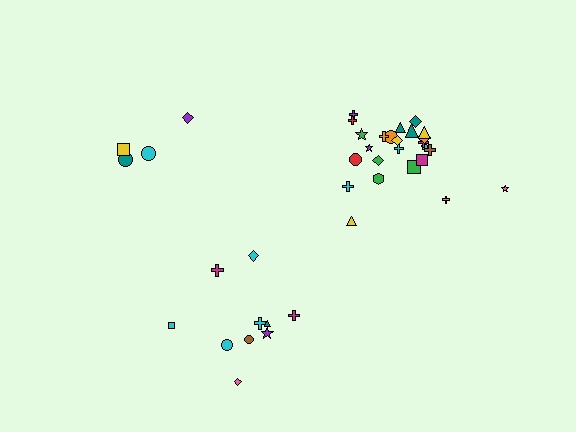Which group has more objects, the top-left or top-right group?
The top-right group.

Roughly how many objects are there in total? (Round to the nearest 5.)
Roughly 40 objects in total.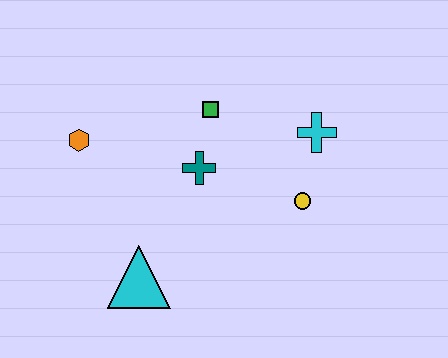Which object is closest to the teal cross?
The green square is closest to the teal cross.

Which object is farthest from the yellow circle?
The orange hexagon is farthest from the yellow circle.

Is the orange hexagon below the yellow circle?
No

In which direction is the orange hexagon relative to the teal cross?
The orange hexagon is to the left of the teal cross.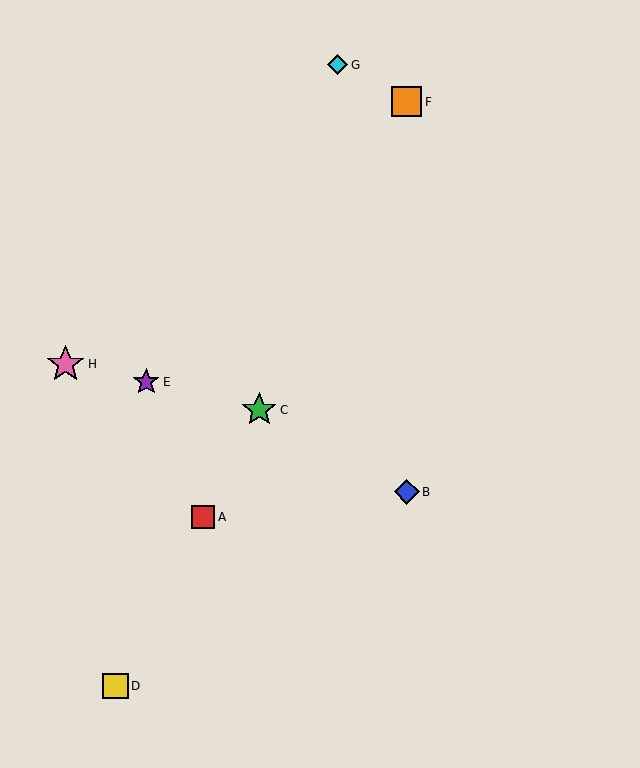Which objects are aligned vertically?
Objects B, F are aligned vertically.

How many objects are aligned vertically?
2 objects (B, F) are aligned vertically.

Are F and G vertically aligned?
No, F is at x≈407 and G is at x≈338.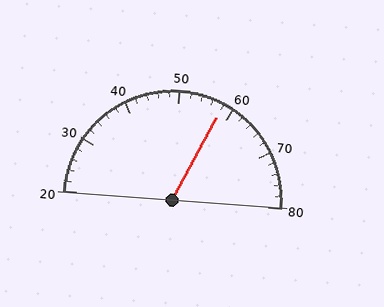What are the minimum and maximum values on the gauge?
The gauge ranges from 20 to 80.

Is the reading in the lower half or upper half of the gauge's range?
The reading is in the upper half of the range (20 to 80).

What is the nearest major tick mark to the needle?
The nearest major tick mark is 60.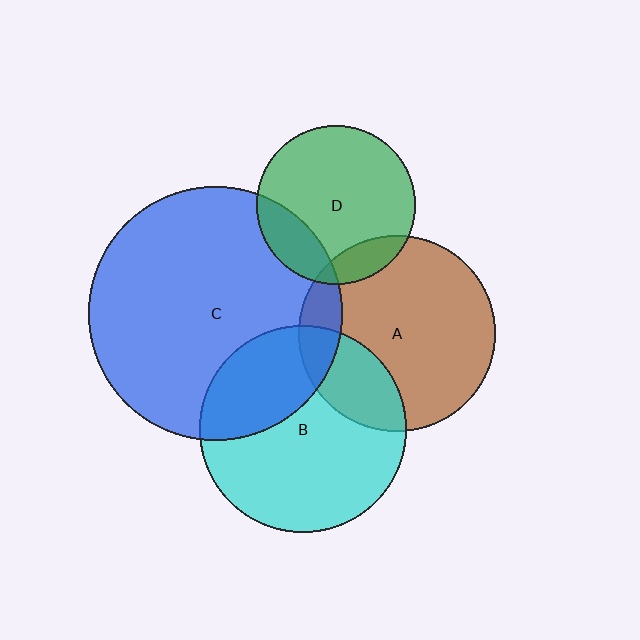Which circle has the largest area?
Circle C (blue).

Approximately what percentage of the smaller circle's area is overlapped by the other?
Approximately 15%.